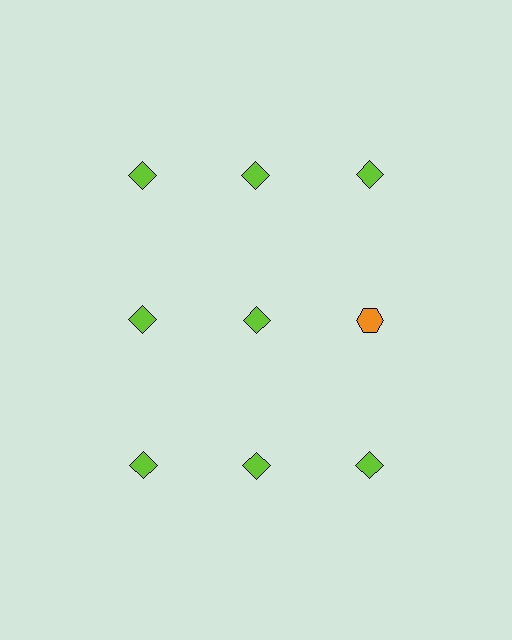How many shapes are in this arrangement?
There are 9 shapes arranged in a grid pattern.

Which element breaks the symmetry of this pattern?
The orange hexagon in the second row, center column breaks the symmetry. All other shapes are lime diamonds.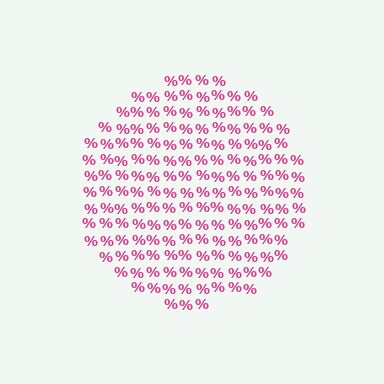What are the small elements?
The small elements are percent signs.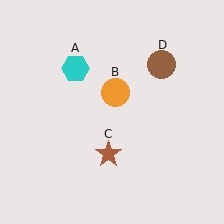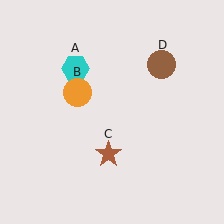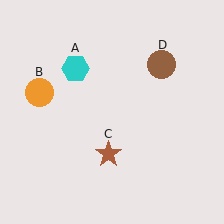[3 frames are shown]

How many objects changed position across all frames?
1 object changed position: orange circle (object B).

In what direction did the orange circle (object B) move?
The orange circle (object B) moved left.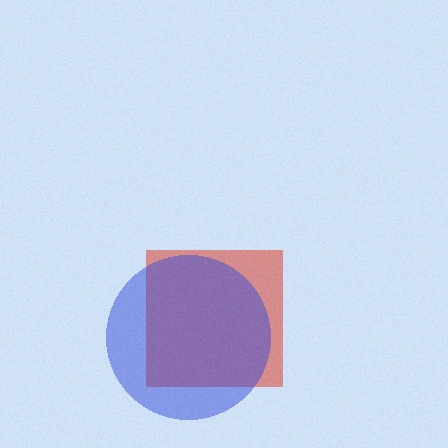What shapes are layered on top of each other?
The layered shapes are: a red square, a blue circle.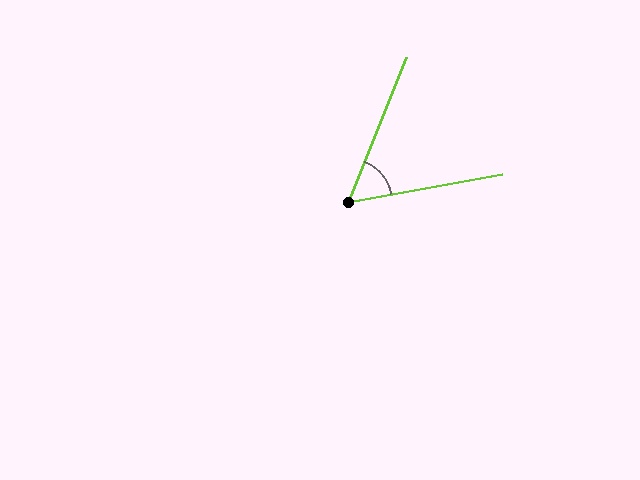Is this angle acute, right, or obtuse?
It is acute.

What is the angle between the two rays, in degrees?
Approximately 58 degrees.